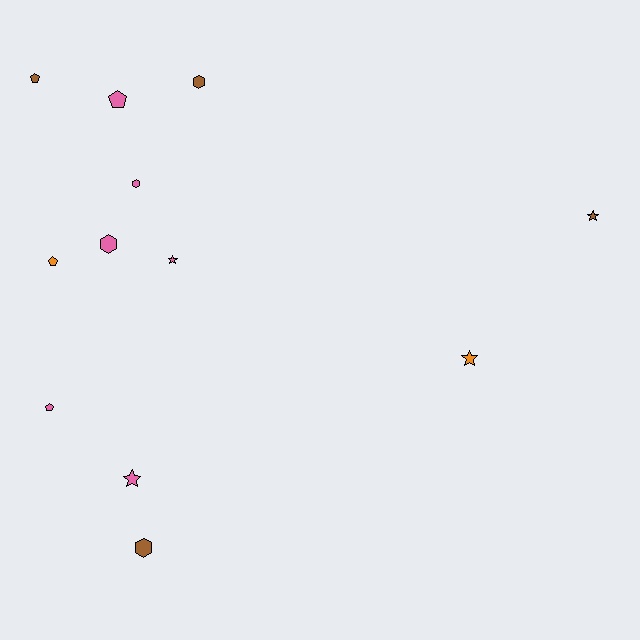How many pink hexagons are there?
There are 2 pink hexagons.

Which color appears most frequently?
Pink, with 6 objects.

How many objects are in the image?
There are 12 objects.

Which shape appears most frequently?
Star, with 4 objects.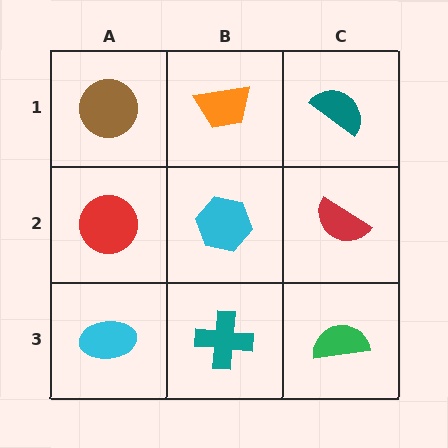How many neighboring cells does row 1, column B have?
3.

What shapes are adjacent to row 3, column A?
A red circle (row 2, column A), a teal cross (row 3, column B).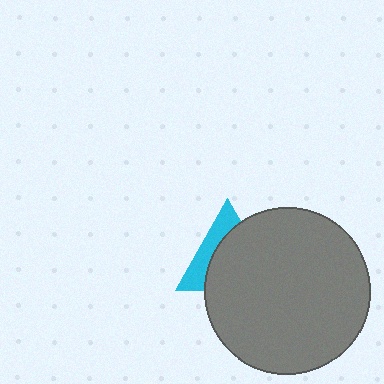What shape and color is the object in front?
The object in front is a gray circle.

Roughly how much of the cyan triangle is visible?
A small part of it is visible (roughly 35%).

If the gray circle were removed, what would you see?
You would see the complete cyan triangle.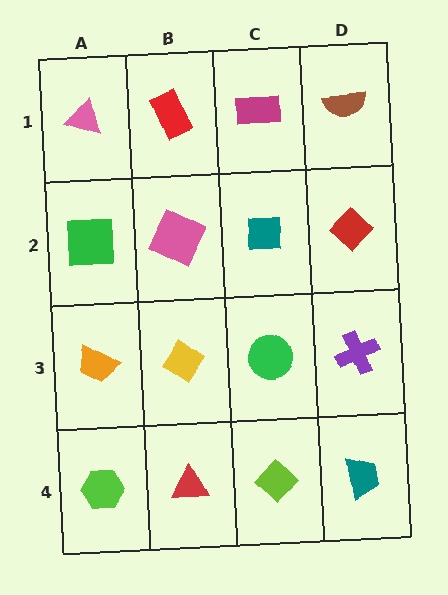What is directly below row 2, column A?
An orange trapezoid.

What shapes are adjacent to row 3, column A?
A green square (row 2, column A), a lime hexagon (row 4, column A), a yellow diamond (row 3, column B).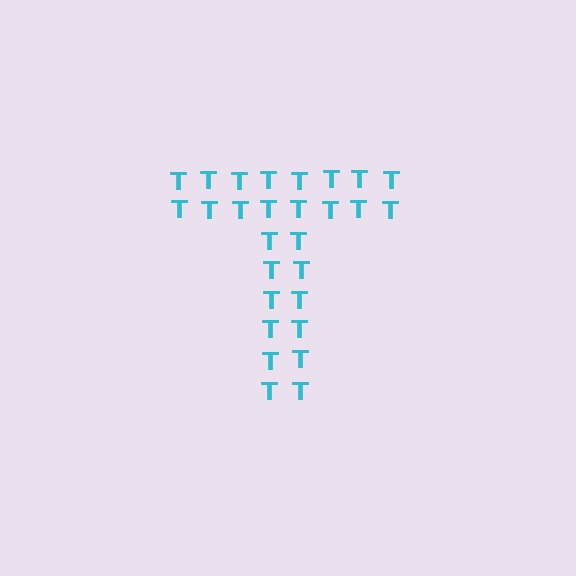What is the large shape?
The large shape is the letter T.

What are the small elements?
The small elements are letter T's.